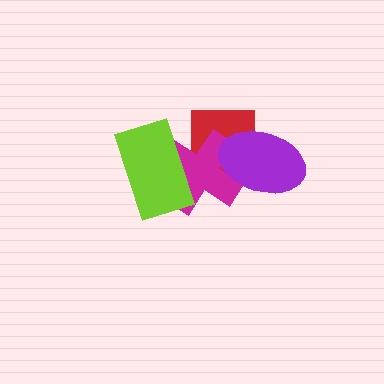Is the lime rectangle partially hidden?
No, no other shape covers it.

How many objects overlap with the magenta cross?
3 objects overlap with the magenta cross.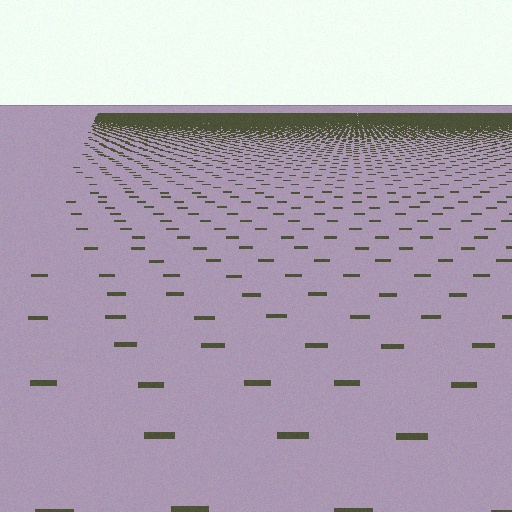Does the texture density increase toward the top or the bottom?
Density increases toward the top.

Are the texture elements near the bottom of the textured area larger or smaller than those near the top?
Larger. Near the bottom, elements are closer to the viewer and appear at a bigger on-screen size.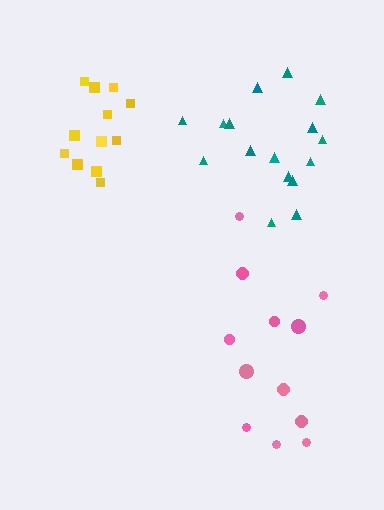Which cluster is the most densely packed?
Yellow.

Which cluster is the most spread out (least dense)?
Pink.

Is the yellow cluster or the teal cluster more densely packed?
Yellow.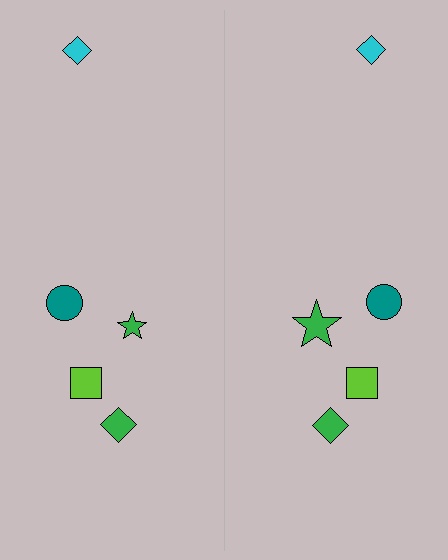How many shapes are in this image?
There are 10 shapes in this image.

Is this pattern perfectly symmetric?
No, the pattern is not perfectly symmetric. The green star on the right side has a different size than its mirror counterpart.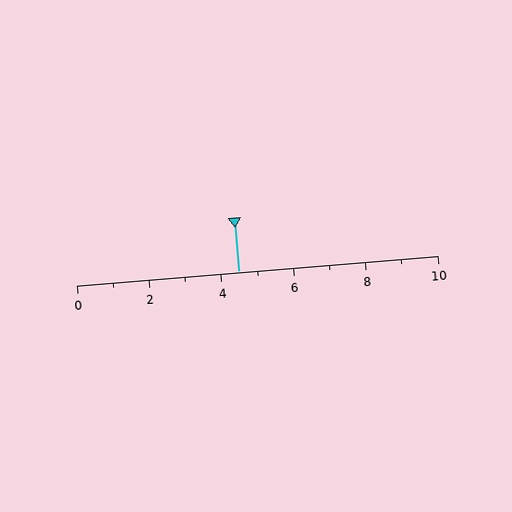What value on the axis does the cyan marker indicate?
The marker indicates approximately 4.5.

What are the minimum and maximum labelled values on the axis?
The axis runs from 0 to 10.